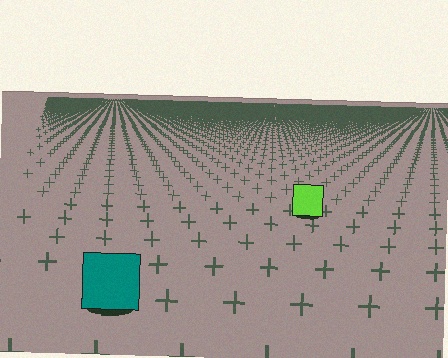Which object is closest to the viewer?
The teal square is closest. The texture marks near it are larger and more spread out.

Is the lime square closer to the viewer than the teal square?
No. The teal square is closer — you can tell from the texture gradient: the ground texture is coarser near it.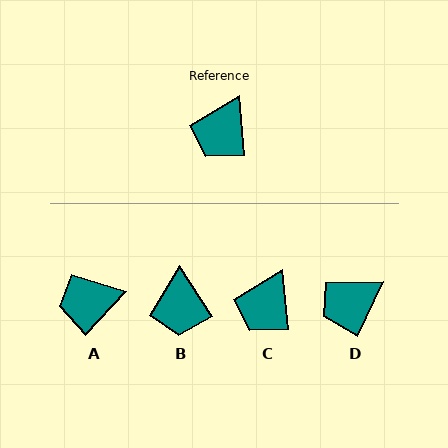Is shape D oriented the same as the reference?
No, it is off by about 31 degrees.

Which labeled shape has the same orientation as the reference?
C.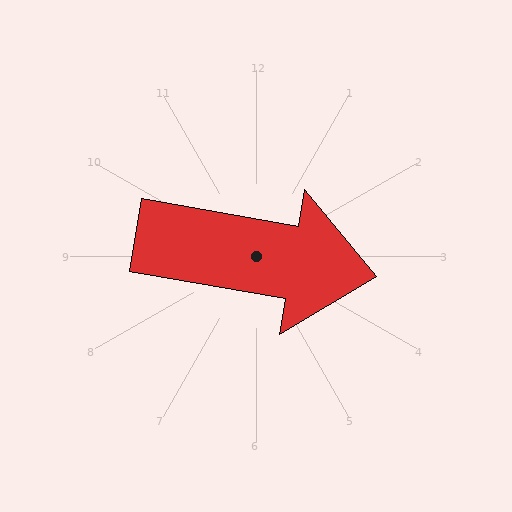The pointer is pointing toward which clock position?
Roughly 3 o'clock.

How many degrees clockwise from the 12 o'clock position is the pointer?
Approximately 100 degrees.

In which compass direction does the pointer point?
East.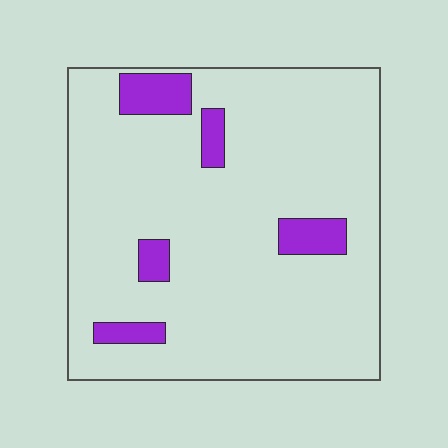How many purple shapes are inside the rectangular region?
5.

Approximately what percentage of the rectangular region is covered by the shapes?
Approximately 10%.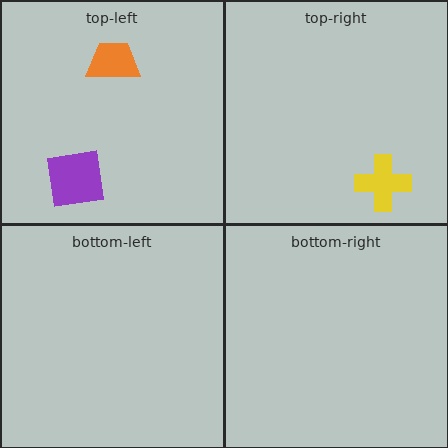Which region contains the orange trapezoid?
The top-left region.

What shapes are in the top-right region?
The yellow cross.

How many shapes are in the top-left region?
2.